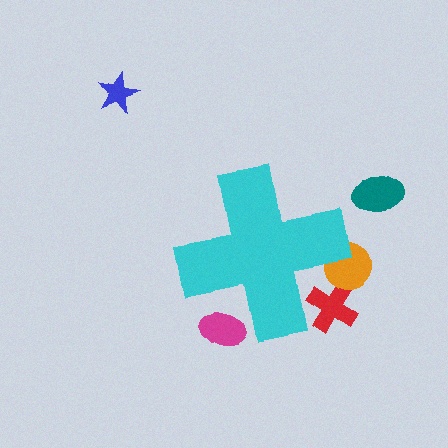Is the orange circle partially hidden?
Yes, the orange circle is partially hidden behind the cyan cross.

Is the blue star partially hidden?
No, the blue star is fully visible.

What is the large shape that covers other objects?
A cyan cross.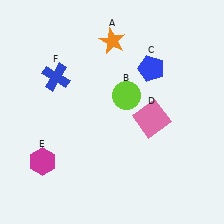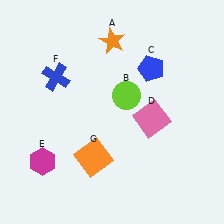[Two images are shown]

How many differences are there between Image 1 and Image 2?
There is 1 difference between the two images.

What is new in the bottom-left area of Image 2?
An orange square (G) was added in the bottom-left area of Image 2.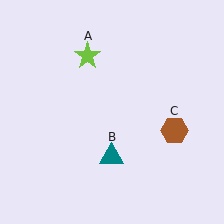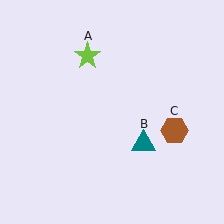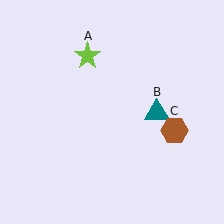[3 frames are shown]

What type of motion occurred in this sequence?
The teal triangle (object B) rotated counterclockwise around the center of the scene.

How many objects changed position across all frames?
1 object changed position: teal triangle (object B).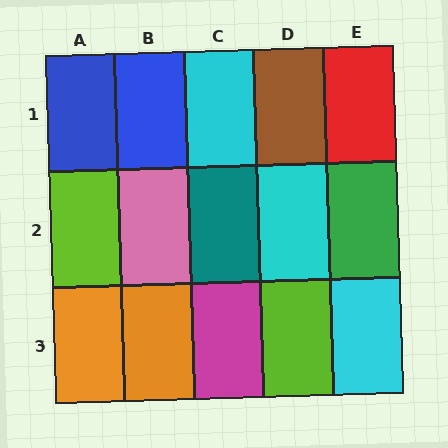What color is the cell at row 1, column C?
Cyan.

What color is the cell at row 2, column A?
Lime.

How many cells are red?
1 cell is red.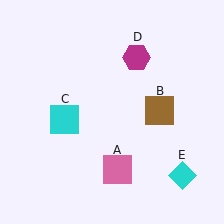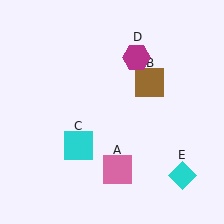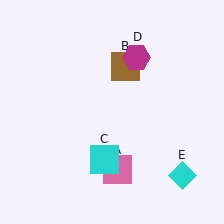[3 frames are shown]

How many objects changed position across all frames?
2 objects changed position: brown square (object B), cyan square (object C).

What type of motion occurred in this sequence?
The brown square (object B), cyan square (object C) rotated counterclockwise around the center of the scene.